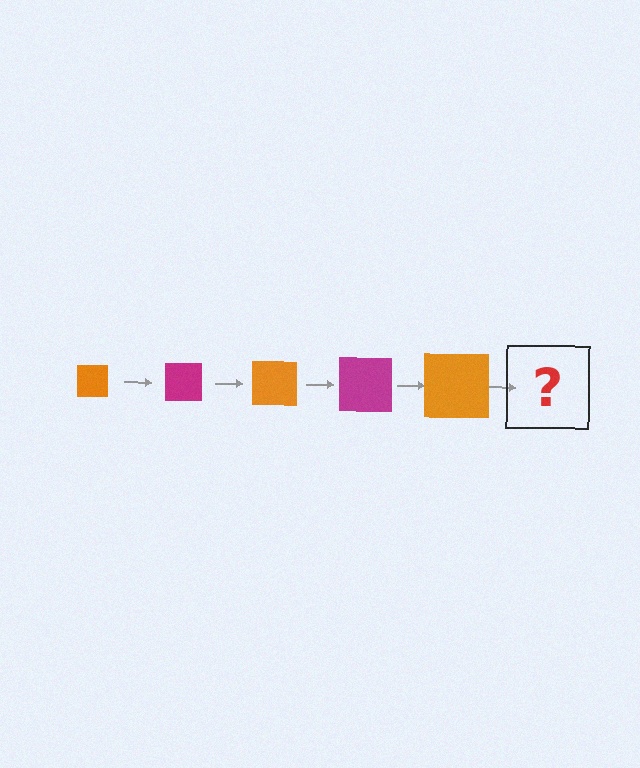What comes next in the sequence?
The next element should be a magenta square, larger than the previous one.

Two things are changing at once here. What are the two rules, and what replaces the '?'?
The two rules are that the square grows larger each step and the color cycles through orange and magenta. The '?' should be a magenta square, larger than the previous one.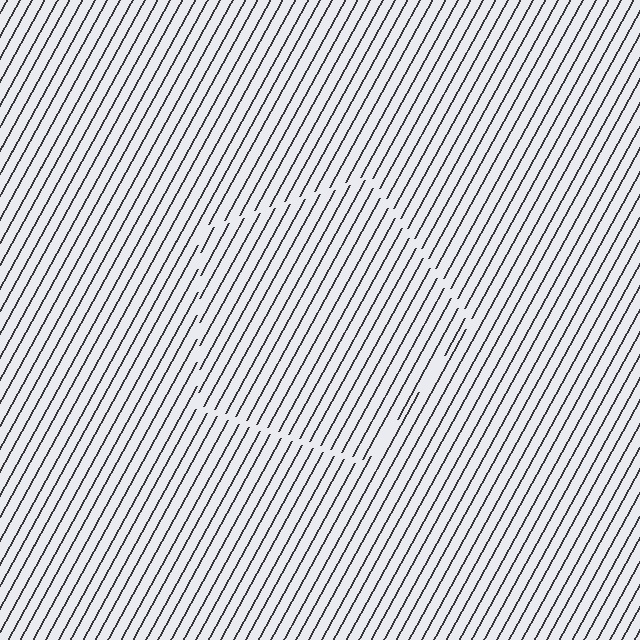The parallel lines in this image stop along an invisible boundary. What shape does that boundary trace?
An illusory pentagon. The interior of the shape contains the same grating, shifted by half a period — the contour is defined by the phase discontinuity where line-ends from the inner and outer gratings abut.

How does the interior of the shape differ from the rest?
The interior of the shape contains the same grating, shifted by half a period — the contour is defined by the phase discontinuity where line-ends from the inner and outer gratings abut.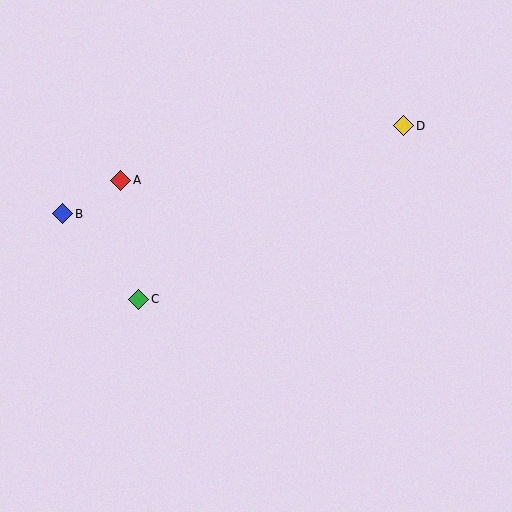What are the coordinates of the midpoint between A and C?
The midpoint between A and C is at (130, 240).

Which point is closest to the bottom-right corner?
Point D is closest to the bottom-right corner.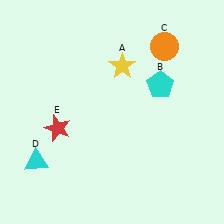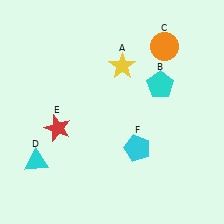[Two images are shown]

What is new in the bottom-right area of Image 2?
A cyan pentagon (F) was added in the bottom-right area of Image 2.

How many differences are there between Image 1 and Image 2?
There is 1 difference between the two images.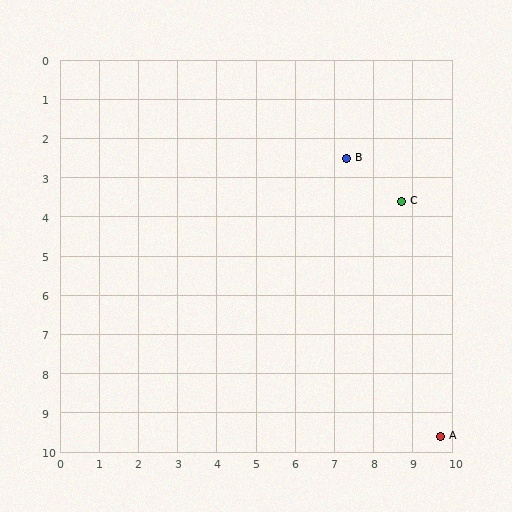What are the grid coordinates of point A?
Point A is at approximately (9.7, 9.6).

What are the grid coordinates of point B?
Point B is at approximately (7.3, 2.5).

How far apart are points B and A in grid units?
Points B and A are about 7.5 grid units apart.